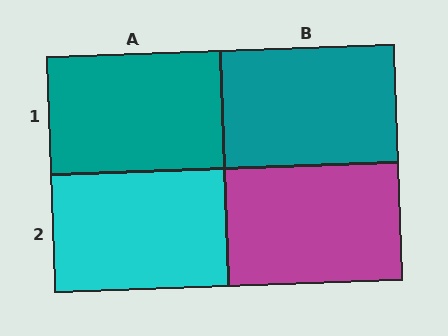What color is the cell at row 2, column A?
Cyan.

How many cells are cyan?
1 cell is cyan.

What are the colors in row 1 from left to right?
Teal, teal.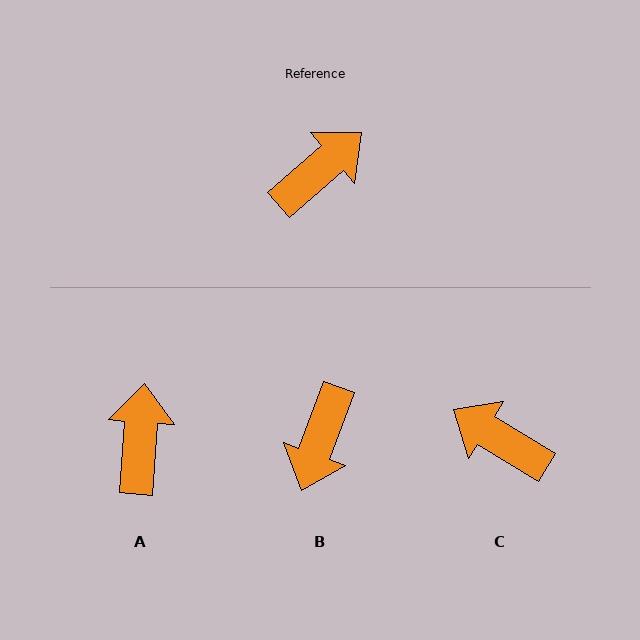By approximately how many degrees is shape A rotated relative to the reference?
Approximately 45 degrees counter-clockwise.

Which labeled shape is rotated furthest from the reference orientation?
B, about 151 degrees away.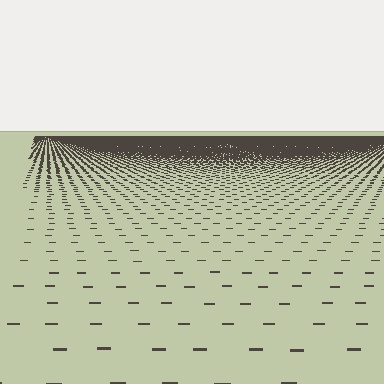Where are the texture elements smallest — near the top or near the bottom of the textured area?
Near the top.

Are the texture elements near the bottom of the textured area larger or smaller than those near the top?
Larger. Near the bottom, elements are closer to the viewer and appear at a bigger on-screen size.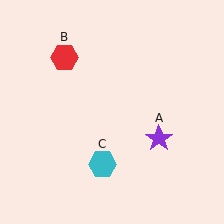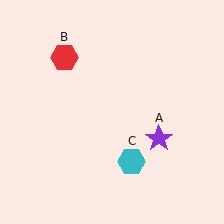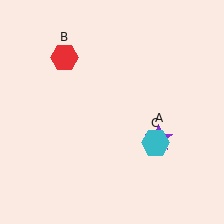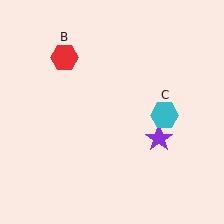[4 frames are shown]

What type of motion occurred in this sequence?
The cyan hexagon (object C) rotated counterclockwise around the center of the scene.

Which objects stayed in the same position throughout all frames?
Purple star (object A) and red hexagon (object B) remained stationary.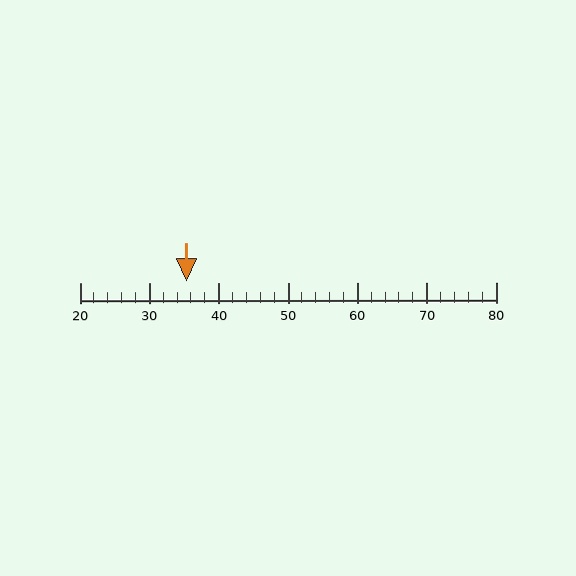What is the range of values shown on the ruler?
The ruler shows values from 20 to 80.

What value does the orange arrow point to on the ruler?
The orange arrow points to approximately 35.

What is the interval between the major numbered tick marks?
The major tick marks are spaced 10 units apart.